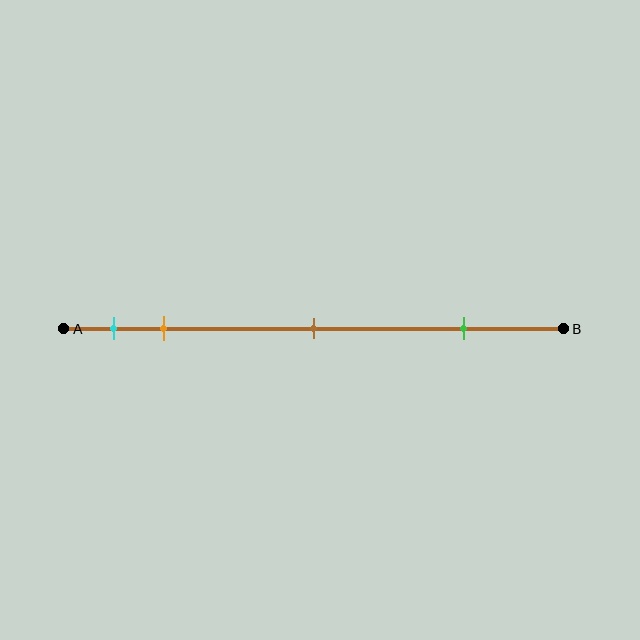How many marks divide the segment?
There are 4 marks dividing the segment.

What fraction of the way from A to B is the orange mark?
The orange mark is approximately 20% (0.2) of the way from A to B.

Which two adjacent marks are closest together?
The cyan and orange marks are the closest adjacent pair.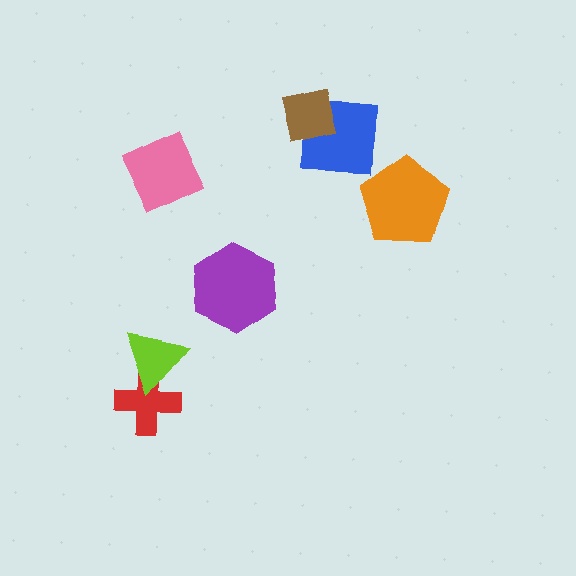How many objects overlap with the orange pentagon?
0 objects overlap with the orange pentagon.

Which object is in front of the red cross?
The lime triangle is in front of the red cross.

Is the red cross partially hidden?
Yes, it is partially covered by another shape.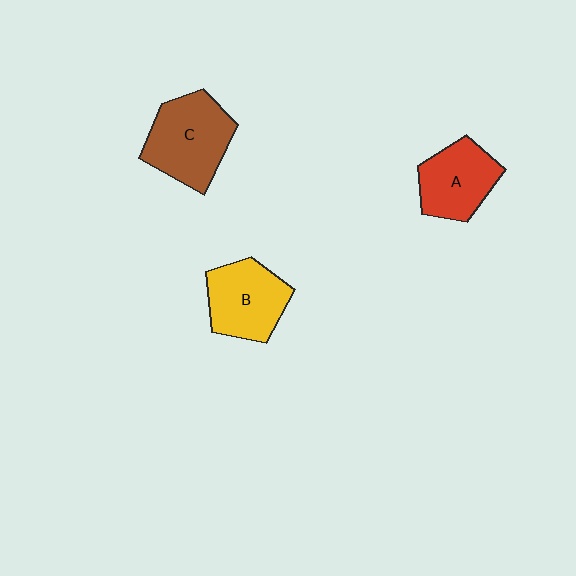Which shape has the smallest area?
Shape A (red).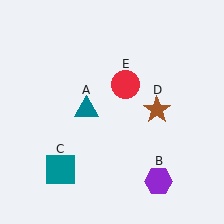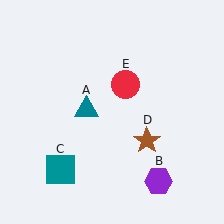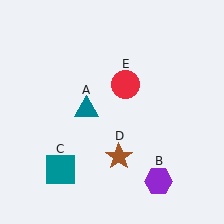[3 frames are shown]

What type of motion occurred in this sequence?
The brown star (object D) rotated clockwise around the center of the scene.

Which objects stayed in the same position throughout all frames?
Teal triangle (object A) and purple hexagon (object B) and teal square (object C) and red circle (object E) remained stationary.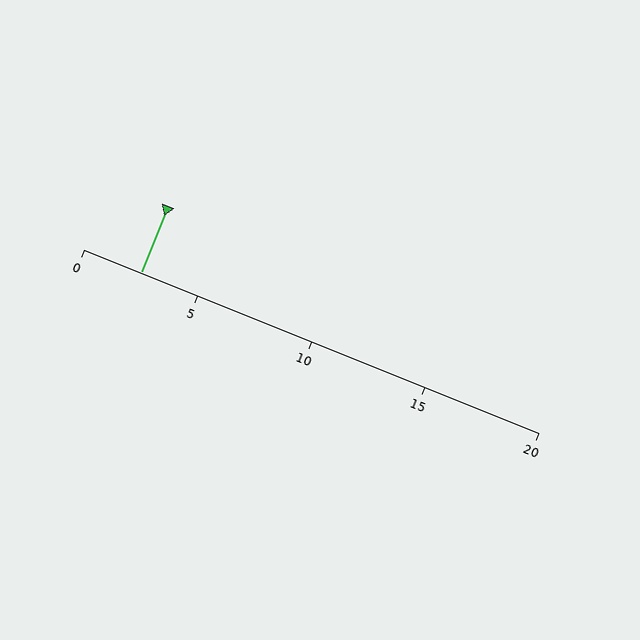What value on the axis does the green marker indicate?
The marker indicates approximately 2.5.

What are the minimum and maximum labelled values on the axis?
The axis runs from 0 to 20.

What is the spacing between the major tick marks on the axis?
The major ticks are spaced 5 apart.